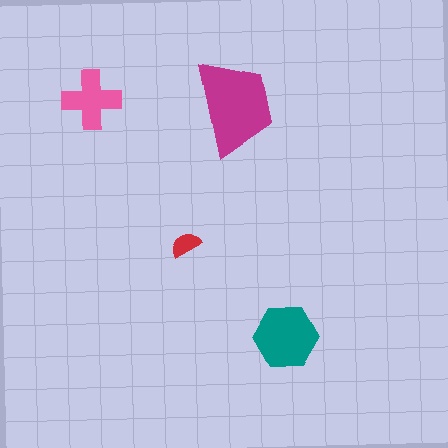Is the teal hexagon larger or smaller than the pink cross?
Larger.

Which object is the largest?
The magenta trapezoid.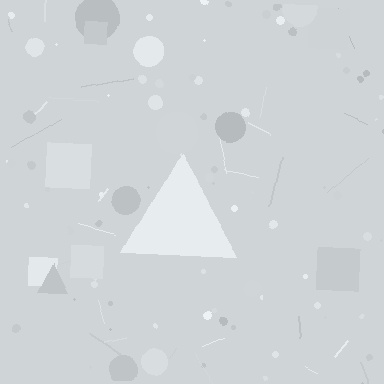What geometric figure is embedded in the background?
A triangle is embedded in the background.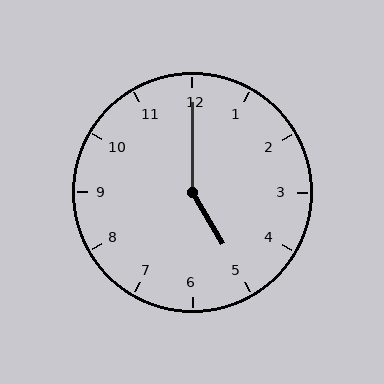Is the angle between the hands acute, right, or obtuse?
It is obtuse.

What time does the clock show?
5:00.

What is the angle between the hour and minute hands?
Approximately 150 degrees.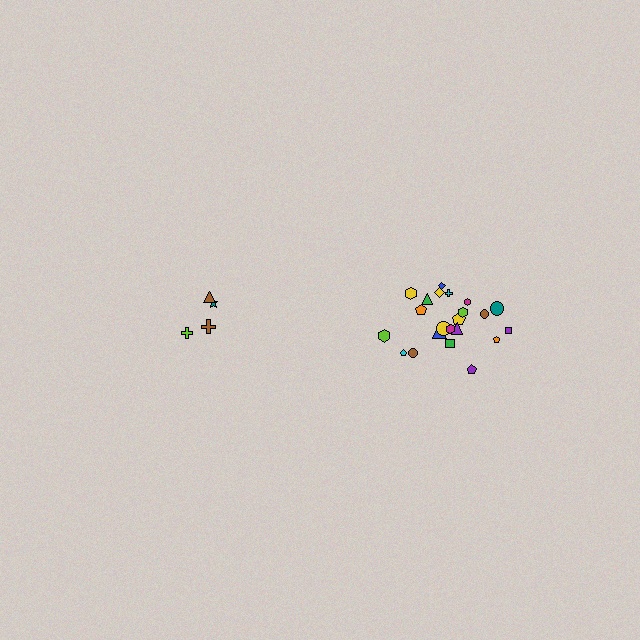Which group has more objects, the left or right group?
The right group.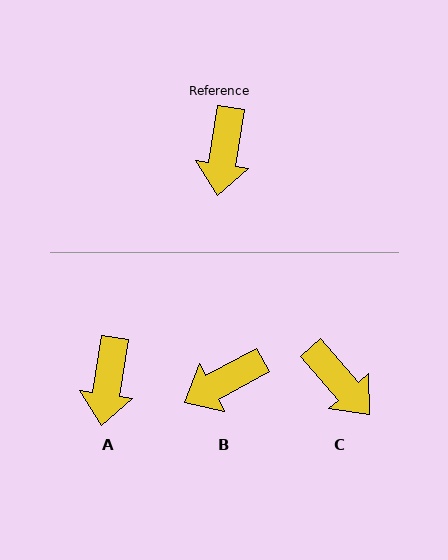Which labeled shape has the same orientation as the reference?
A.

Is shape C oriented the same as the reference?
No, it is off by about 50 degrees.